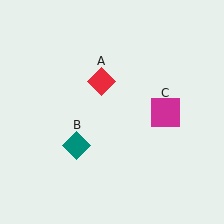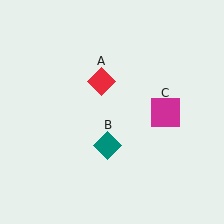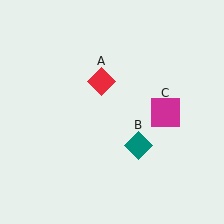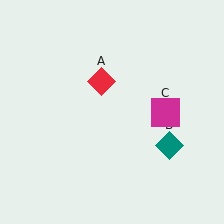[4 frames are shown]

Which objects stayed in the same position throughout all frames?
Red diamond (object A) and magenta square (object C) remained stationary.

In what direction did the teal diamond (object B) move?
The teal diamond (object B) moved right.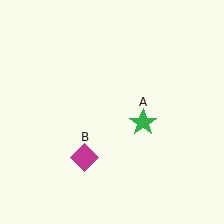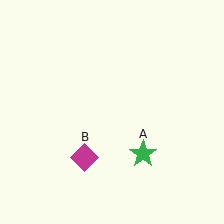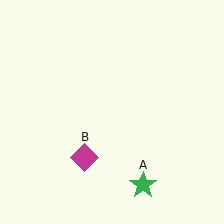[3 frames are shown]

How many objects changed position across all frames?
1 object changed position: green star (object A).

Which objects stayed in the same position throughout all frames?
Magenta diamond (object B) remained stationary.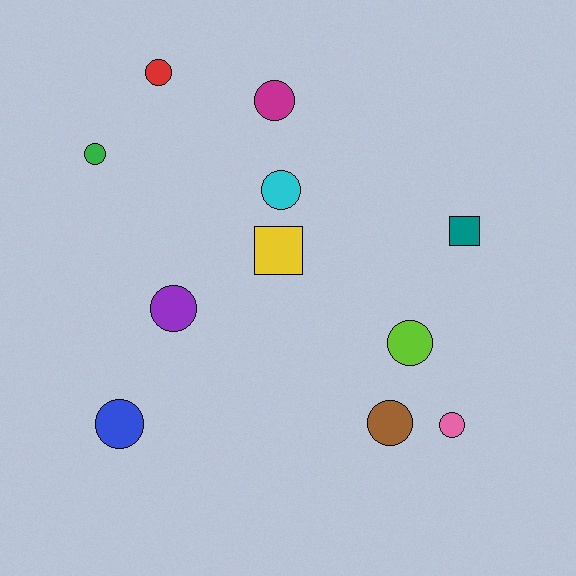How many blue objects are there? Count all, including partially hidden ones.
There is 1 blue object.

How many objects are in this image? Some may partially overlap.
There are 11 objects.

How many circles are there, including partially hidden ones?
There are 9 circles.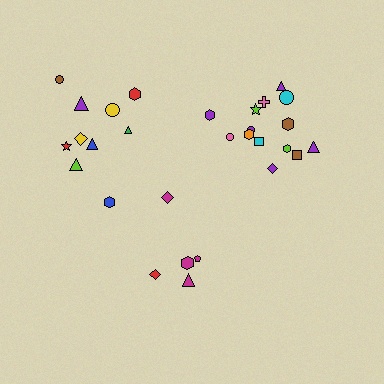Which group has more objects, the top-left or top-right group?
The top-right group.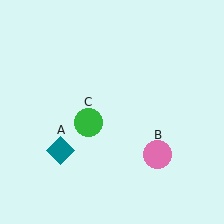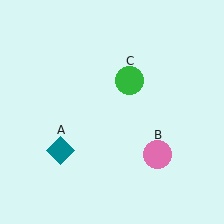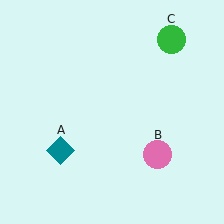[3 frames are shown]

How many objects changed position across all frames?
1 object changed position: green circle (object C).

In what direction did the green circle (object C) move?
The green circle (object C) moved up and to the right.